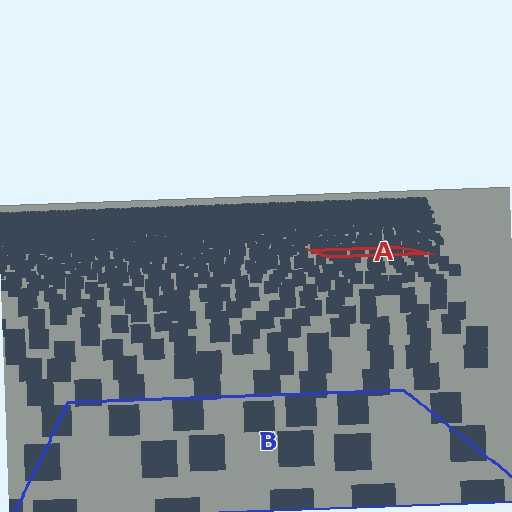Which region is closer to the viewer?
Region B is closer. The texture elements there are larger and more spread out.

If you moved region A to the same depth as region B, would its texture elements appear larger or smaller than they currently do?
They would appear larger. At a closer depth, the same texture elements are projected at a bigger on-screen size.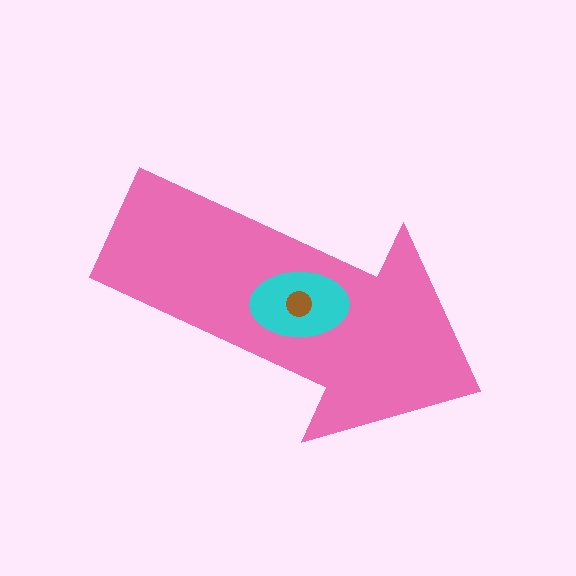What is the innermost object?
The brown circle.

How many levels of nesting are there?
3.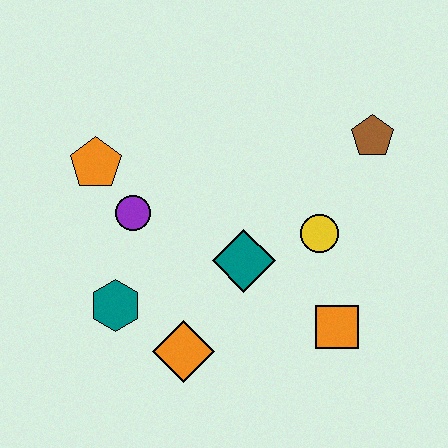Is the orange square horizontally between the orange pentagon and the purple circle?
No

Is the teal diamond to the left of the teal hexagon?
No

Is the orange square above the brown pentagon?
No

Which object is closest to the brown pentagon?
The yellow circle is closest to the brown pentagon.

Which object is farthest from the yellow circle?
The orange pentagon is farthest from the yellow circle.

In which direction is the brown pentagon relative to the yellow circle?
The brown pentagon is above the yellow circle.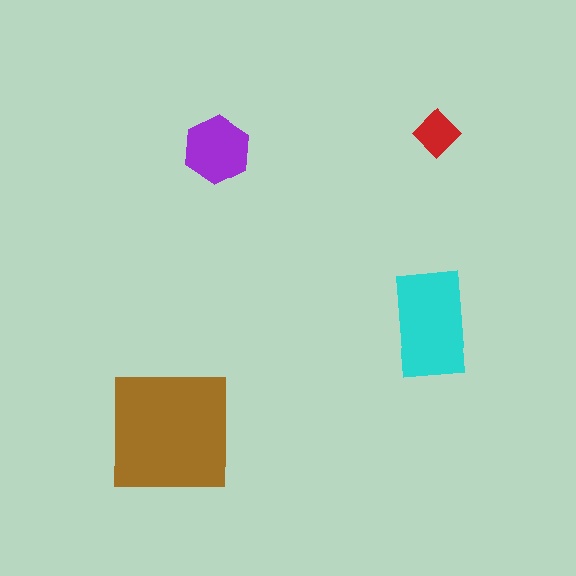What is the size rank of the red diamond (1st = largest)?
4th.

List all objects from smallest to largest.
The red diamond, the purple hexagon, the cyan rectangle, the brown square.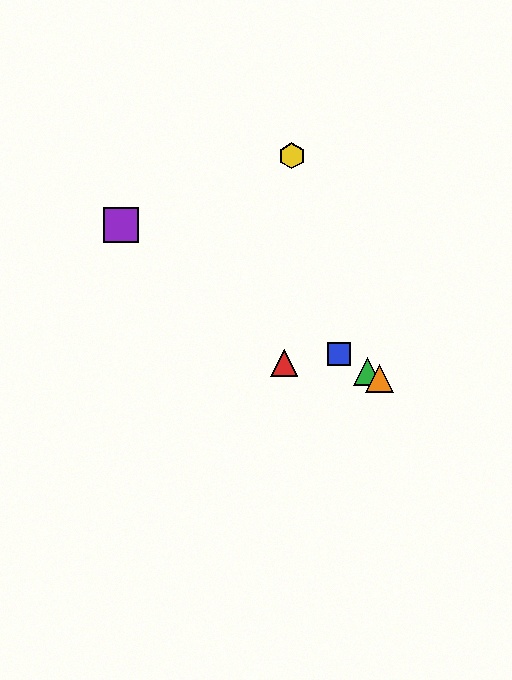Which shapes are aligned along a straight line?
The blue square, the green triangle, the purple square, the orange triangle are aligned along a straight line.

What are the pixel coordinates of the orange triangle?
The orange triangle is at (380, 378).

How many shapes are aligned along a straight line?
4 shapes (the blue square, the green triangle, the purple square, the orange triangle) are aligned along a straight line.